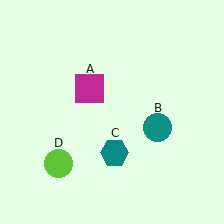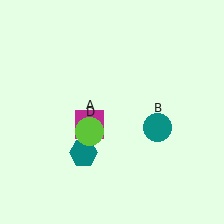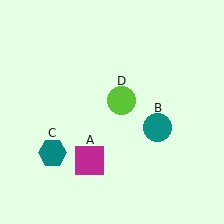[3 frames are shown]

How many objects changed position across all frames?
3 objects changed position: magenta square (object A), teal hexagon (object C), lime circle (object D).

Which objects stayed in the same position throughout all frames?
Teal circle (object B) remained stationary.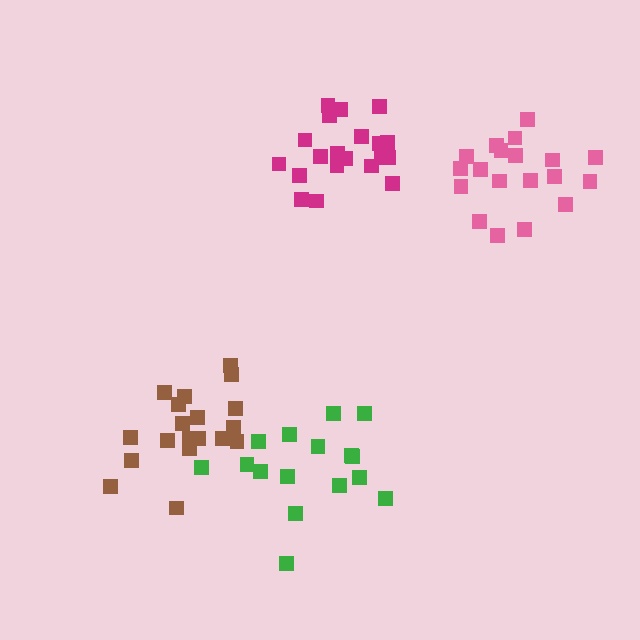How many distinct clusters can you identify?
There are 4 distinct clusters.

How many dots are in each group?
Group 1: 20 dots, Group 2: 20 dots, Group 3: 16 dots, Group 4: 19 dots (75 total).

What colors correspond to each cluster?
The clusters are colored: brown, magenta, green, pink.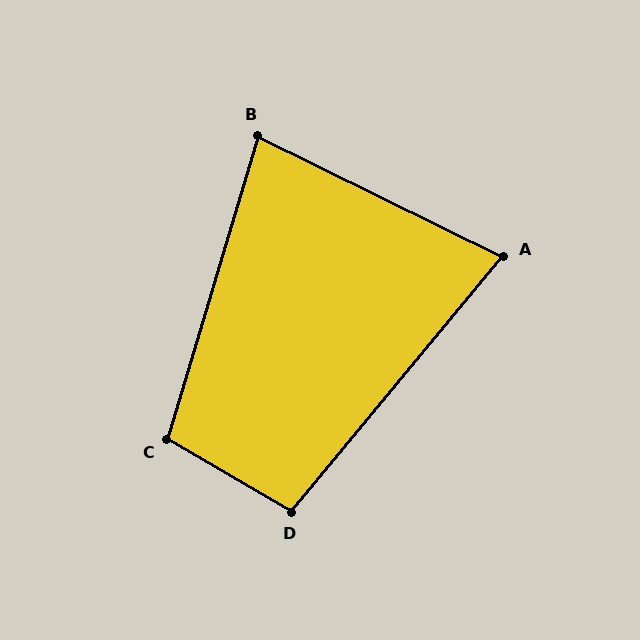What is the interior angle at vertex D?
Approximately 99 degrees (obtuse).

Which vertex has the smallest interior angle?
A, at approximately 76 degrees.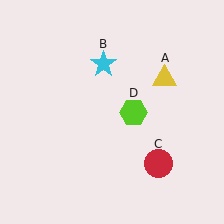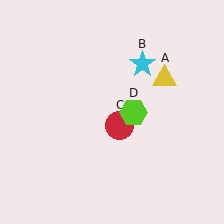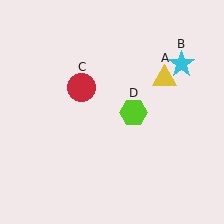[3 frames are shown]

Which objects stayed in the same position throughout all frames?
Yellow triangle (object A) and lime hexagon (object D) remained stationary.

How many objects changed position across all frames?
2 objects changed position: cyan star (object B), red circle (object C).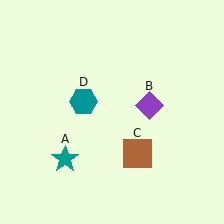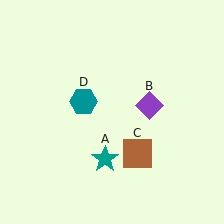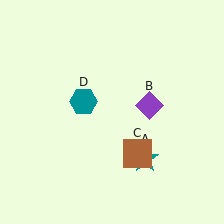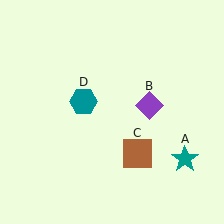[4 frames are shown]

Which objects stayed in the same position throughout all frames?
Purple diamond (object B) and brown square (object C) and teal hexagon (object D) remained stationary.